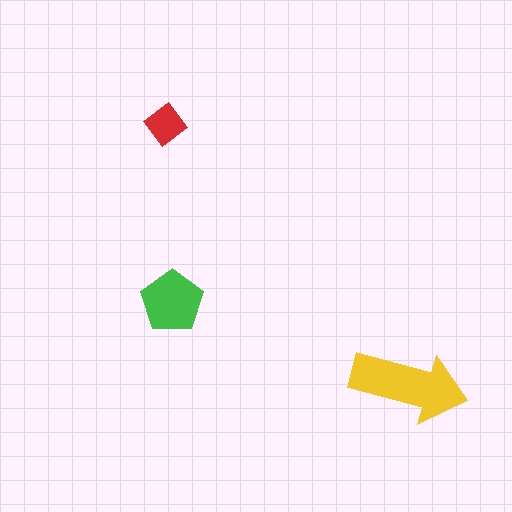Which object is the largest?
The yellow arrow.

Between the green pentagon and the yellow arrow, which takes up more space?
The yellow arrow.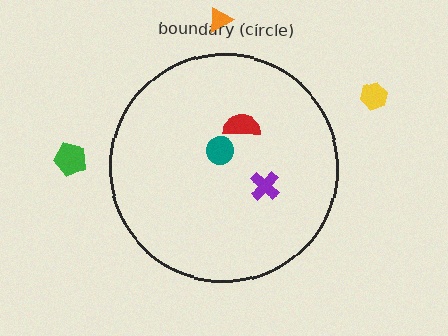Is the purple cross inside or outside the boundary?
Inside.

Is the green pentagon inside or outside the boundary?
Outside.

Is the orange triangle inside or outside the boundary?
Outside.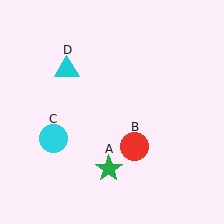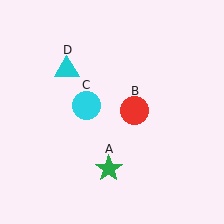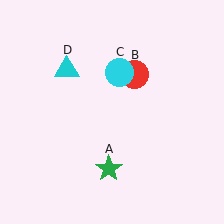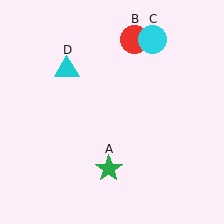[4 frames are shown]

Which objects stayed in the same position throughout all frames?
Green star (object A) and cyan triangle (object D) remained stationary.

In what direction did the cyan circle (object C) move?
The cyan circle (object C) moved up and to the right.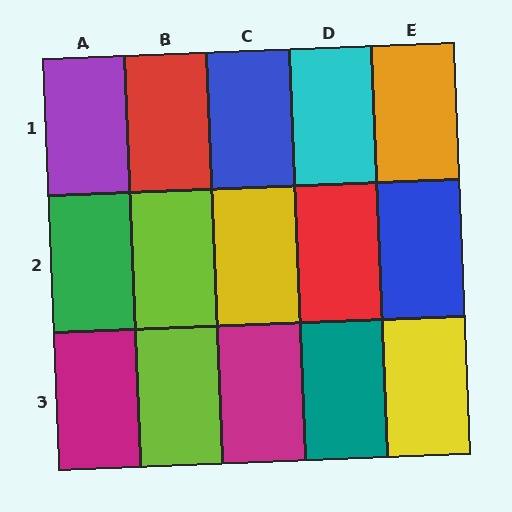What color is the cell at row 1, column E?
Orange.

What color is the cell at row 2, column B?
Lime.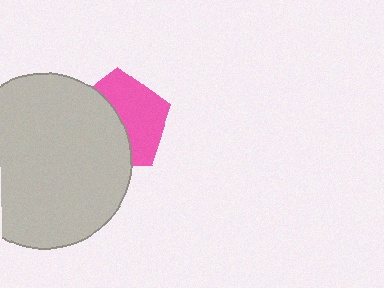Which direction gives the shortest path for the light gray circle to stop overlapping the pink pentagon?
Moving left gives the shortest separation.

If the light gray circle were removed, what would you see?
You would see the complete pink pentagon.